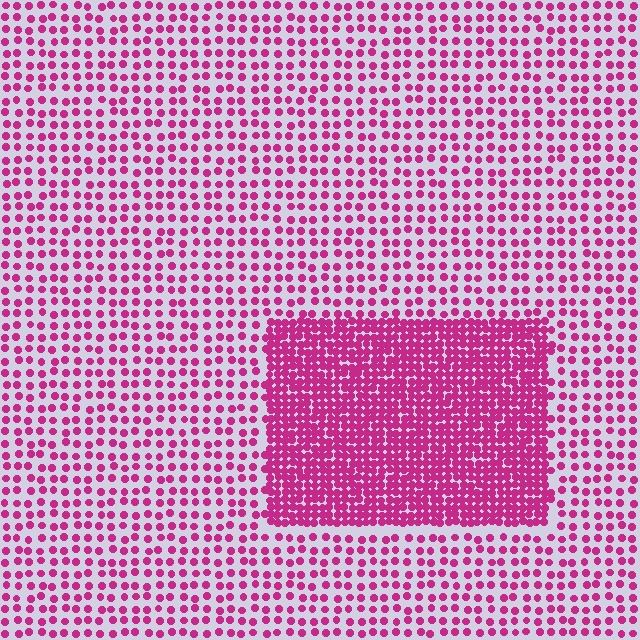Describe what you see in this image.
The image contains small magenta elements arranged at two different densities. A rectangle-shaped region is visible where the elements are more densely packed than the surrounding area.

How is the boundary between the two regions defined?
The boundary is defined by a change in element density (approximately 2.6x ratio). All elements are the same color, size, and shape.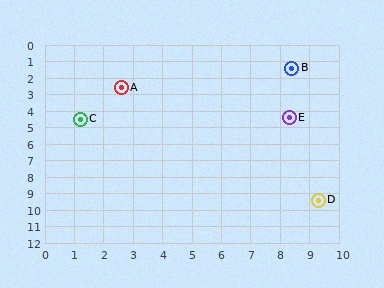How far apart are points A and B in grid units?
Points A and B are about 5.9 grid units apart.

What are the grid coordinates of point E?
Point E is at approximately (8.3, 4.4).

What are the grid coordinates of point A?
Point A is at approximately (2.6, 2.6).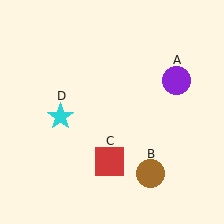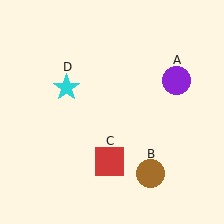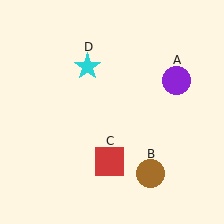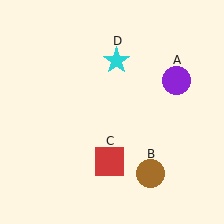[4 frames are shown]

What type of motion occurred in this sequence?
The cyan star (object D) rotated clockwise around the center of the scene.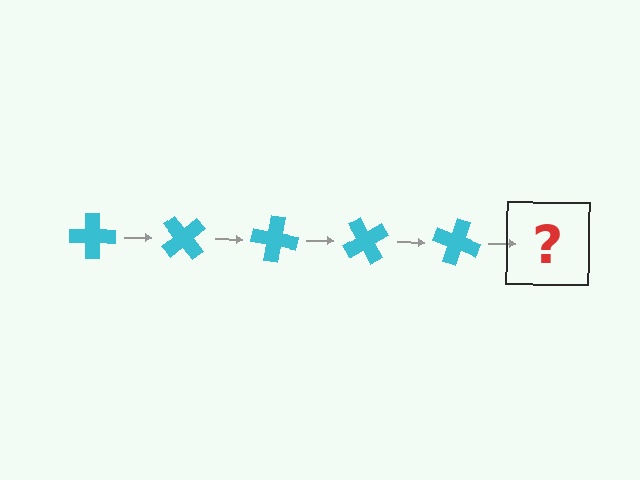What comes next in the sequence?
The next element should be a cyan cross rotated 250 degrees.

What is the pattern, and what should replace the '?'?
The pattern is that the cross rotates 50 degrees each step. The '?' should be a cyan cross rotated 250 degrees.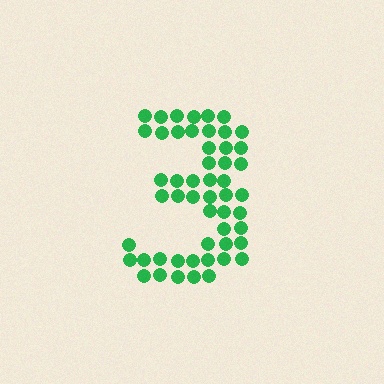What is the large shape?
The large shape is the digit 3.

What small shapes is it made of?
It is made of small circles.